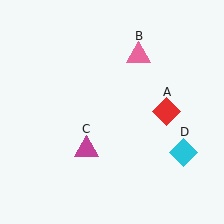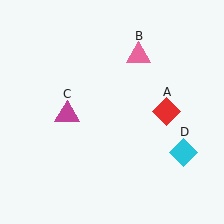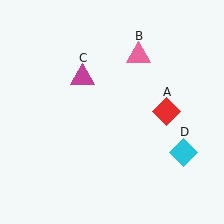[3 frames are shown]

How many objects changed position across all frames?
1 object changed position: magenta triangle (object C).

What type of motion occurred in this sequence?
The magenta triangle (object C) rotated clockwise around the center of the scene.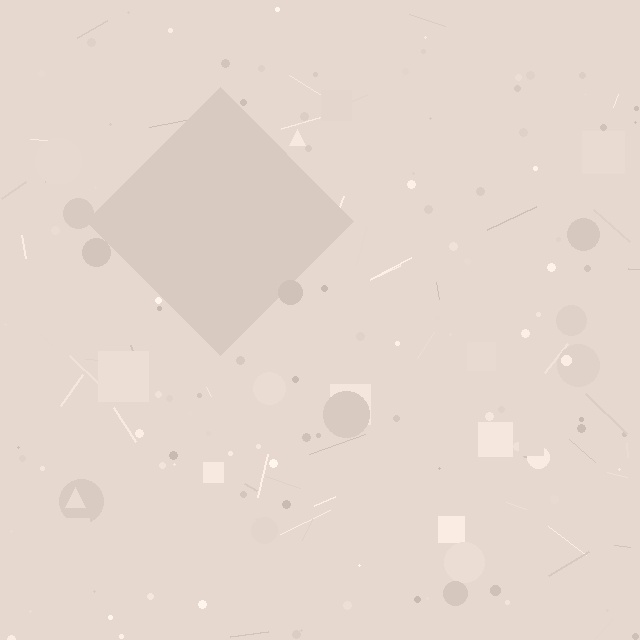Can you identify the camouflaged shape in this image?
The camouflaged shape is a diamond.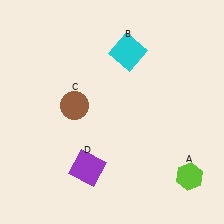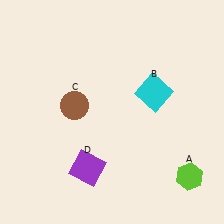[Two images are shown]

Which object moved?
The cyan square (B) moved down.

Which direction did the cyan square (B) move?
The cyan square (B) moved down.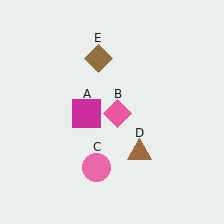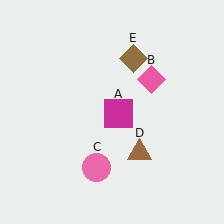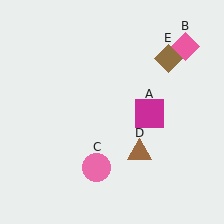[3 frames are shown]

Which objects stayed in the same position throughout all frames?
Pink circle (object C) and brown triangle (object D) remained stationary.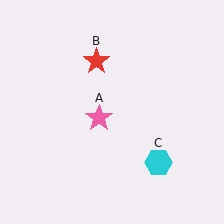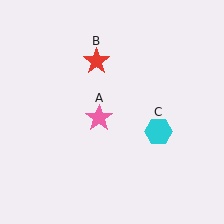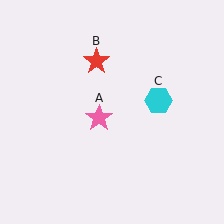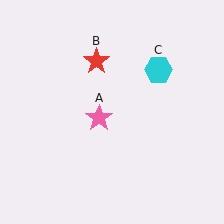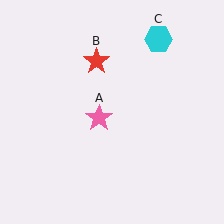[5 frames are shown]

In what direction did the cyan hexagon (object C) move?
The cyan hexagon (object C) moved up.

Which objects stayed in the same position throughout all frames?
Pink star (object A) and red star (object B) remained stationary.